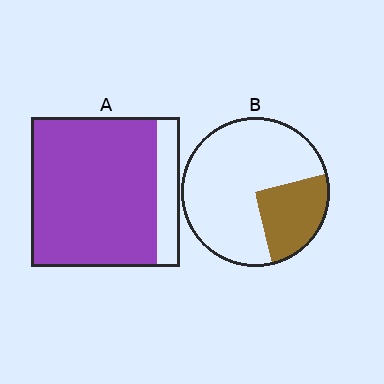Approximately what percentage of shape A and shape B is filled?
A is approximately 85% and B is approximately 25%.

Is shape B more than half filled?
No.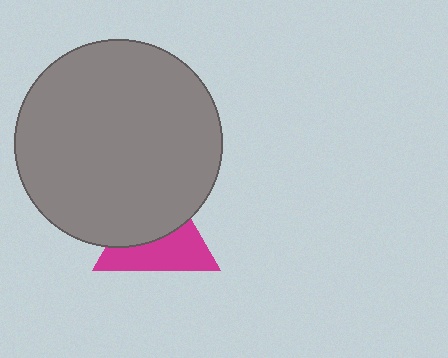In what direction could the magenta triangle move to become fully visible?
The magenta triangle could move down. That would shift it out from behind the gray circle entirely.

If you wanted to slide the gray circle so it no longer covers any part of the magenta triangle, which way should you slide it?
Slide it up — that is the most direct way to separate the two shapes.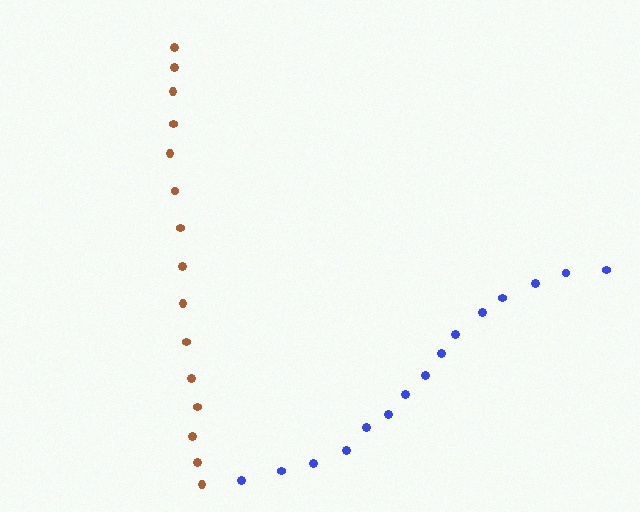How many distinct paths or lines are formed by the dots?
There are 2 distinct paths.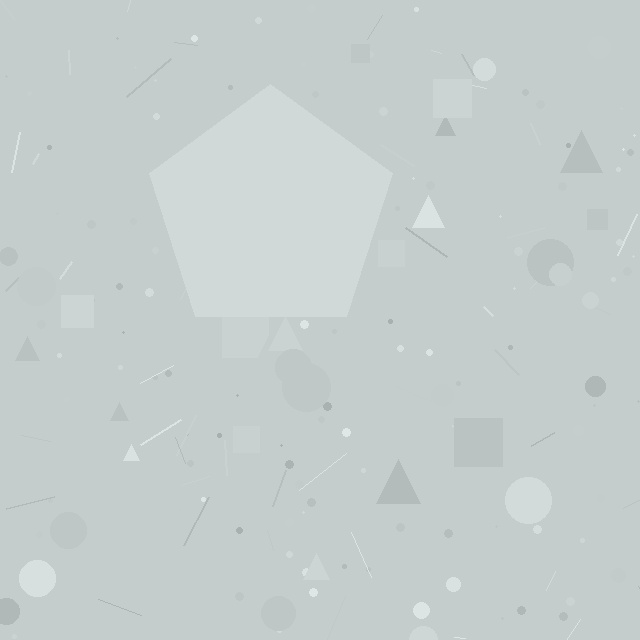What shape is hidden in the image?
A pentagon is hidden in the image.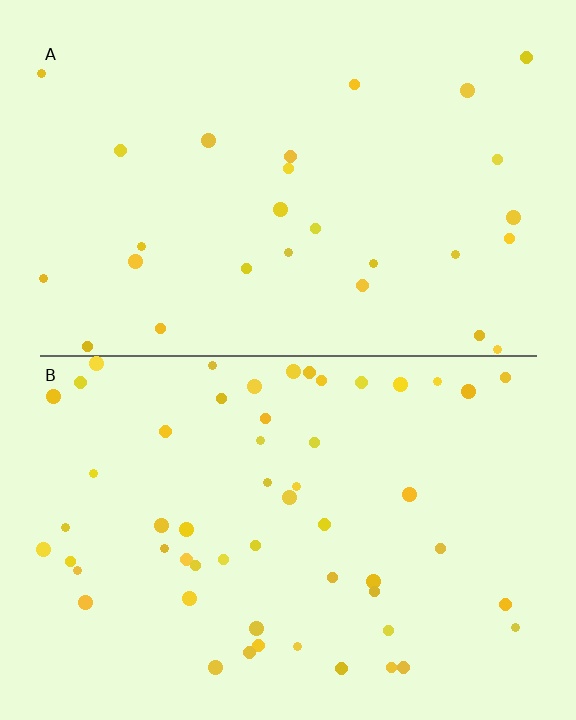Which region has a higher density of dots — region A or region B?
B (the bottom).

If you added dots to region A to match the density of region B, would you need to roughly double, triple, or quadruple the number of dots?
Approximately double.